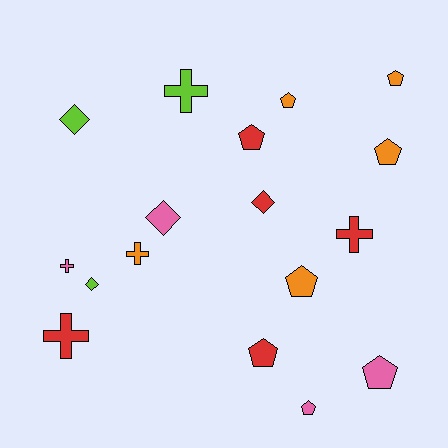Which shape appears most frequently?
Pentagon, with 8 objects.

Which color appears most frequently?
Red, with 5 objects.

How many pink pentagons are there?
There are 2 pink pentagons.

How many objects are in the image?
There are 17 objects.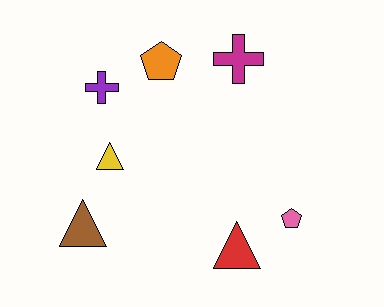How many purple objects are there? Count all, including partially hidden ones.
There is 1 purple object.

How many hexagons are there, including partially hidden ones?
There are no hexagons.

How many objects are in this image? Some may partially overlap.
There are 7 objects.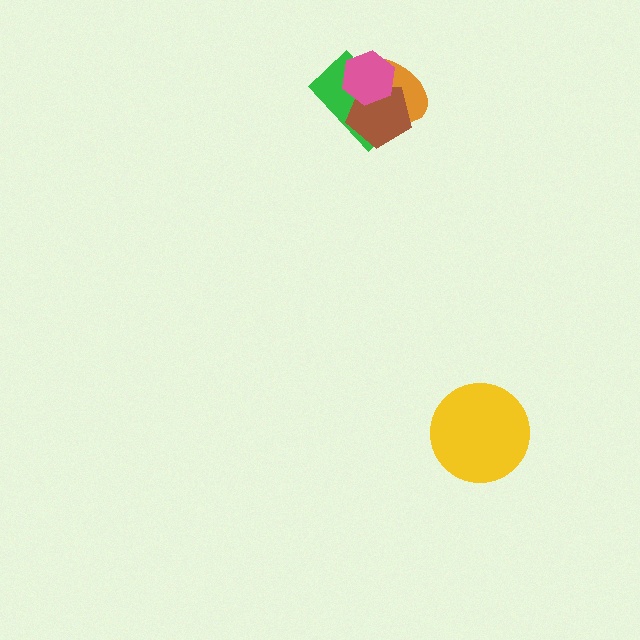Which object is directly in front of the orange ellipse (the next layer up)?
The brown pentagon is directly in front of the orange ellipse.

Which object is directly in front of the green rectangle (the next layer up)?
The orange ellipse is directly in front of the green rectangle.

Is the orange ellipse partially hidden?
Yes, it is partially covered by another shape.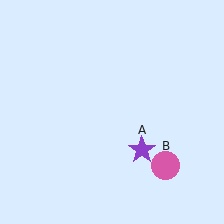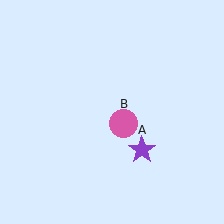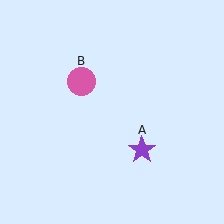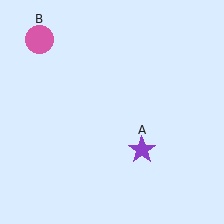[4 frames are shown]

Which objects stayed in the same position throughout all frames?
Purple star (object A) remained stationary.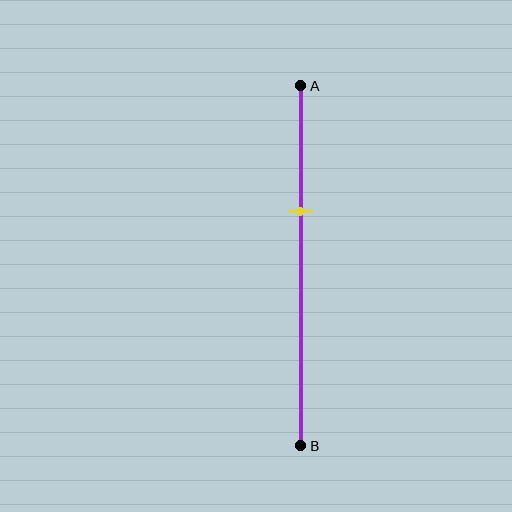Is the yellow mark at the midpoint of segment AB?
No, the mark is at about 35% from A, not at the 50% midpoint.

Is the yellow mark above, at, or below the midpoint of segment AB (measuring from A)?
The yellow mark is above the midpoint of segment AB.